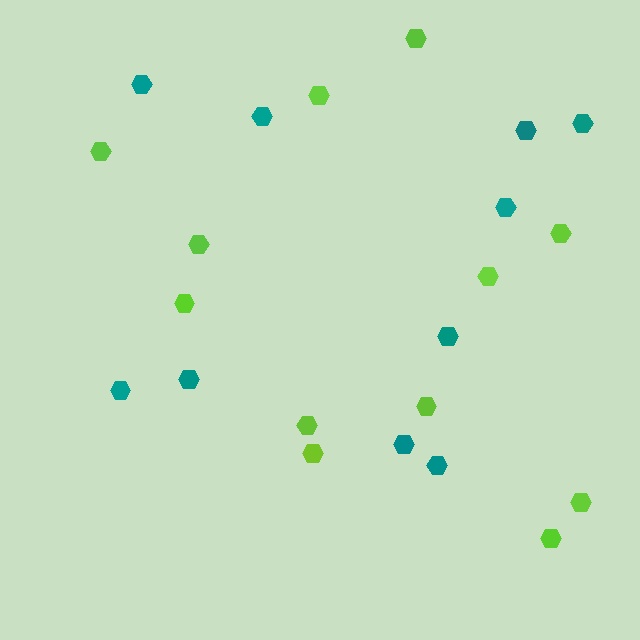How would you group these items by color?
There are 2 groups: one group of teal hexagons (10) and one group of lime hexagons (12).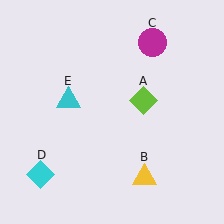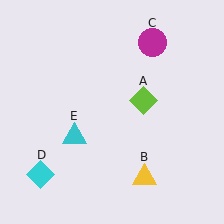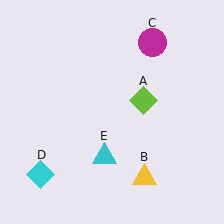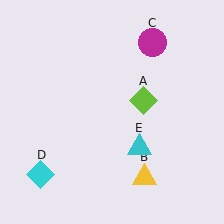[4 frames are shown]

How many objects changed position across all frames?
1 object changed position: cyan triangle (object E).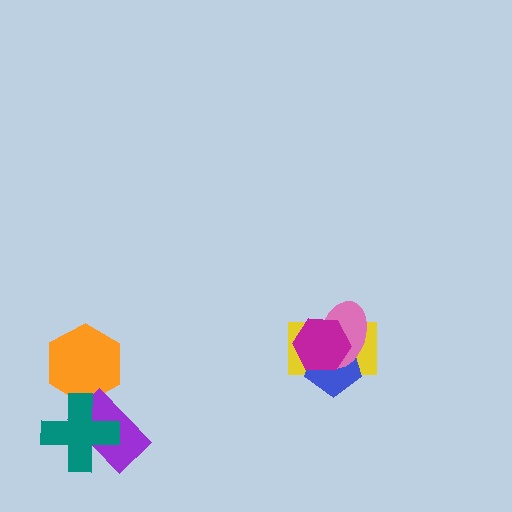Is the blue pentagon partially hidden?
Yes, it is partially covered by another shape.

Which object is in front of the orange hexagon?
The teal cross is in front of the orange hexagon.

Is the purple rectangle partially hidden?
Yes, it is partially covered by another shape.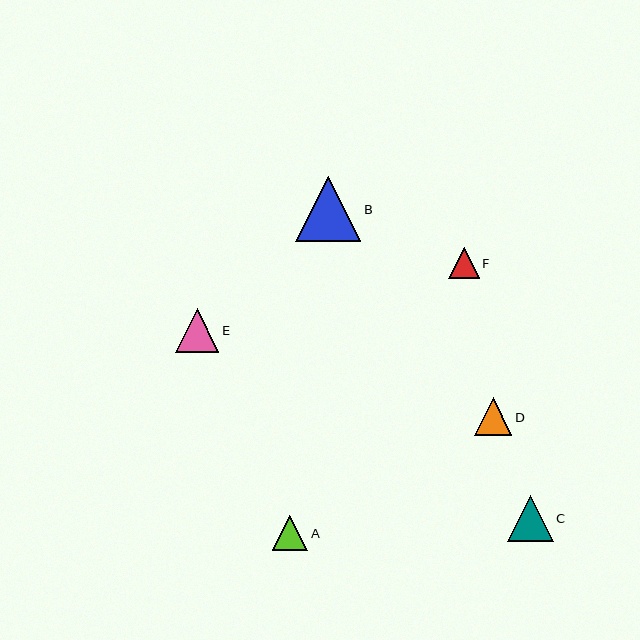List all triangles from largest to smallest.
From largest to smallest: B, C, E, D, A, F.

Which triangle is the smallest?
Triangle F is the smallest with a size of approximately 31 pixels.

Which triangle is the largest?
Triangle B is the largest with a size of approximately 65 pixels.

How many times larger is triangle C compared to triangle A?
Triangle C is approximately 1.3 times the size of triangle A.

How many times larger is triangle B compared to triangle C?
Triangle B is approximately 1.4 times the size of triangle C.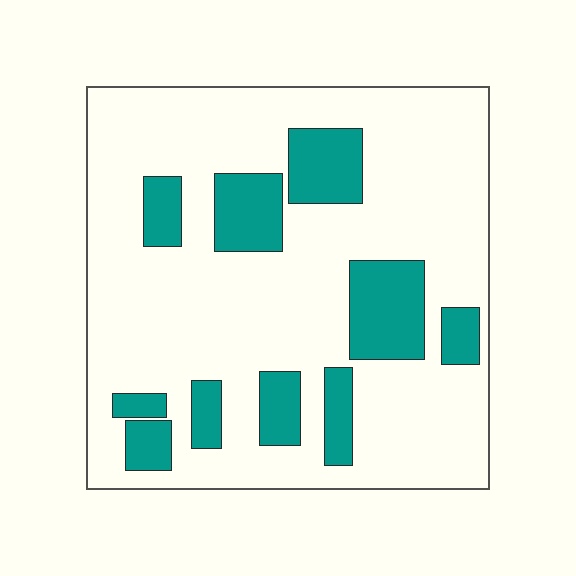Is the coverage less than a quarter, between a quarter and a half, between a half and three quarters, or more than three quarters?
Less than a quarter.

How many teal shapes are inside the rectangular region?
10.